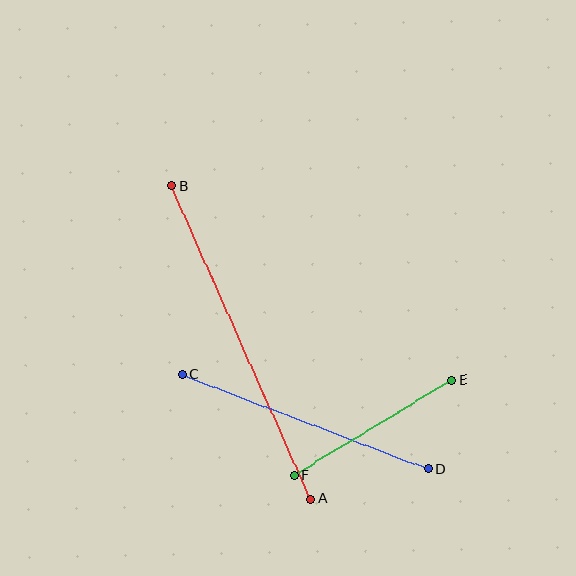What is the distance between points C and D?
The distance is approximately 263 pixels.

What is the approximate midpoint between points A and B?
The midpoint is at approximately (241, 342) pixels.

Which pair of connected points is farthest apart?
Points A and B are farthest apart.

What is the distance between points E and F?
The distance is approximately 185 pixels.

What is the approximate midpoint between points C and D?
The midpoint is at approximately (305, 422) pixels.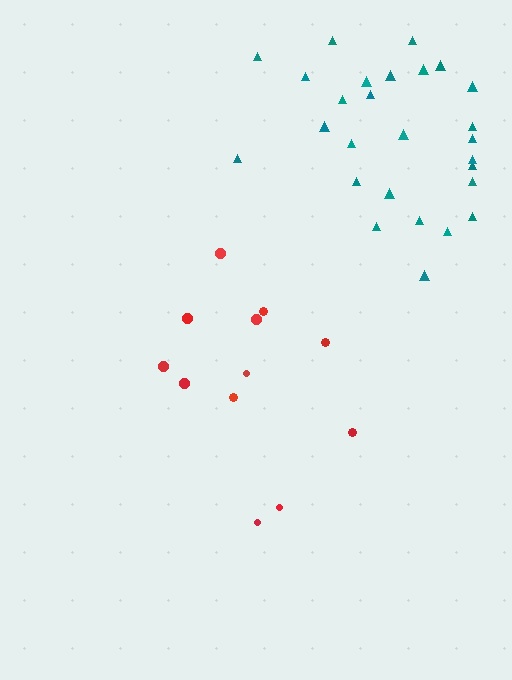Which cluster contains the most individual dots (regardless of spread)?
Teal (27).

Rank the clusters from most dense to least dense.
teal, red.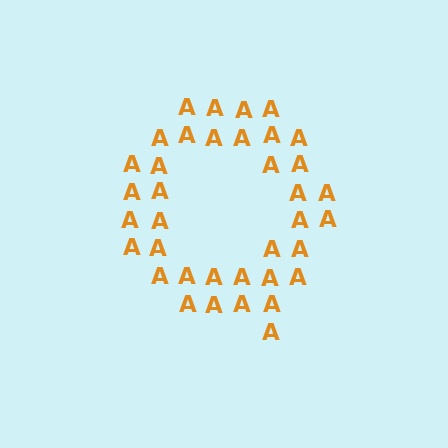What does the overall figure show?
The overall figure shows the letter Q.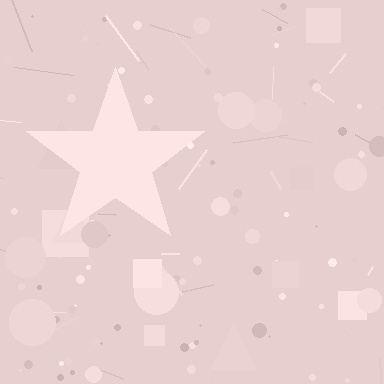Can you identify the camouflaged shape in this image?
The camouflaged shape is a star.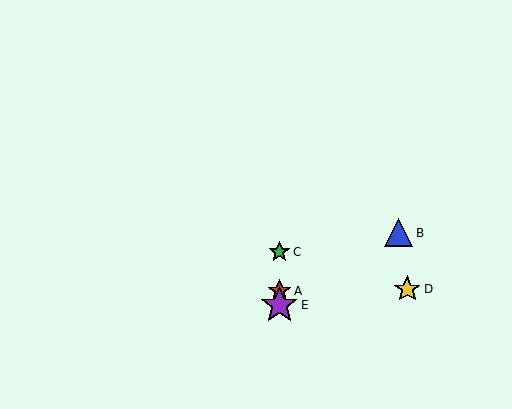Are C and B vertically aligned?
No, C is at x≈279 and B is at x≈399.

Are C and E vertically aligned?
Yes, both are at x≈279.